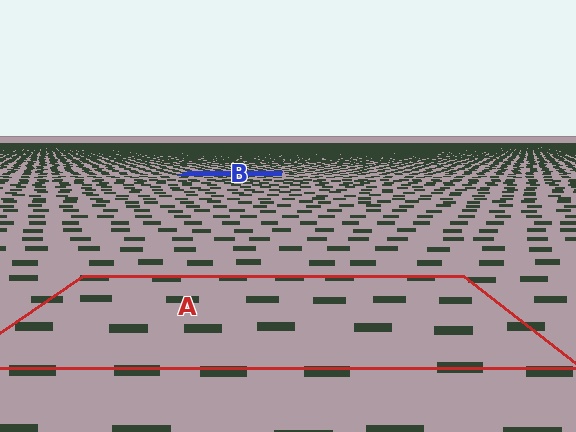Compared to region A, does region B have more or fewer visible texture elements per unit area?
Region B has more texture elements per unit area — they are packed more densely because it is farther away.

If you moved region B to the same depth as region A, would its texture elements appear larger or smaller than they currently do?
They would appear larger. At a closer depth, the same texture elements are projected at a bigger on-screen size.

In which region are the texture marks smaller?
The texture marks are smaller in region B, because it is farther away.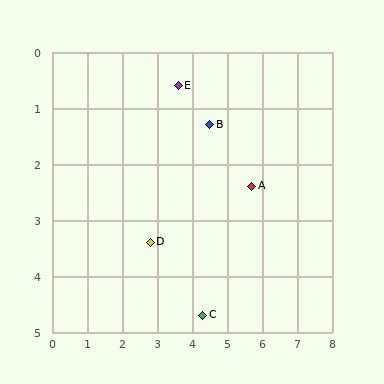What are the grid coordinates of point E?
Point E is at approximately (3.6, 0.6).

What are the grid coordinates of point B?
Point B is at approximately (4.5, 1.3).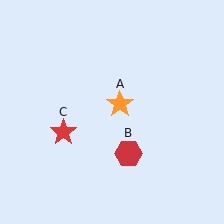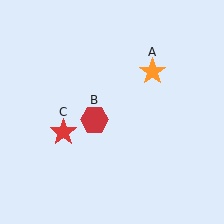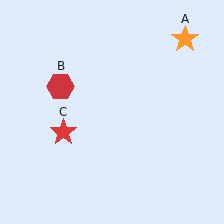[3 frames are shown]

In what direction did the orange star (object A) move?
The orange star (object A) moved up and to the right.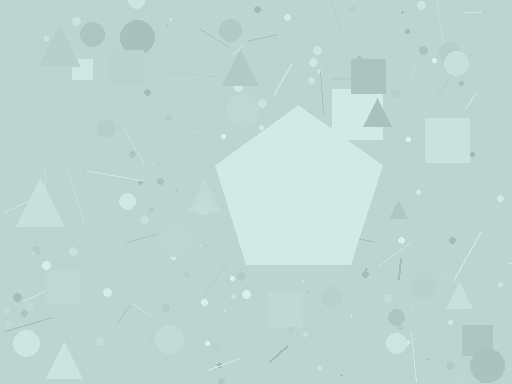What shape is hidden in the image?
A pentagon is hidden in the image.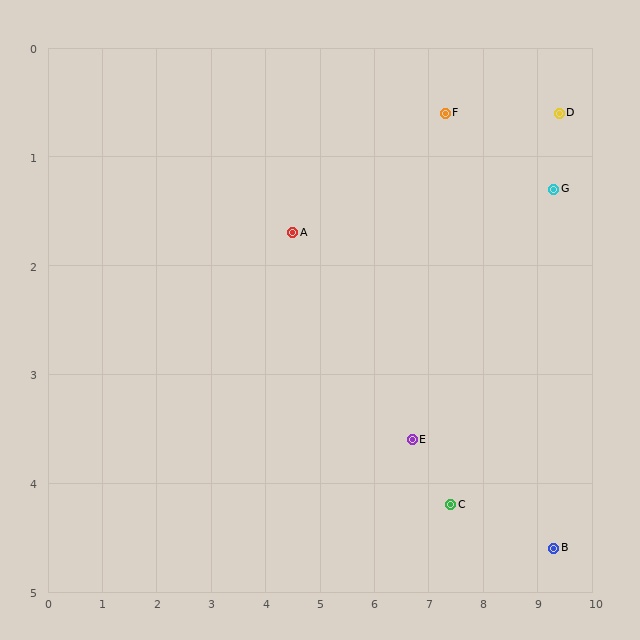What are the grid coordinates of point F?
Point F is at approximately (7.3, 0.6).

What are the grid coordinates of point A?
Point A is at approximately (4.5, 1.7).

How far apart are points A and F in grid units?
Points A and F are about 3.0 grid units apart.